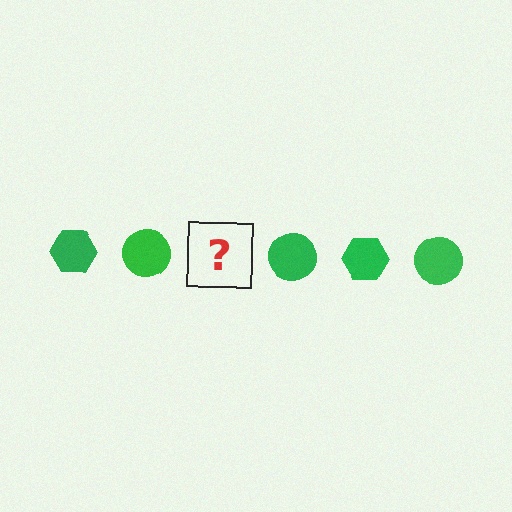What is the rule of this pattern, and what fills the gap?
The rule is that the pattern cycles through hexagon, circle shapes in green. The gap should be filled with a green hexagon.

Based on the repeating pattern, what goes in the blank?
The blank should be a green hexagon.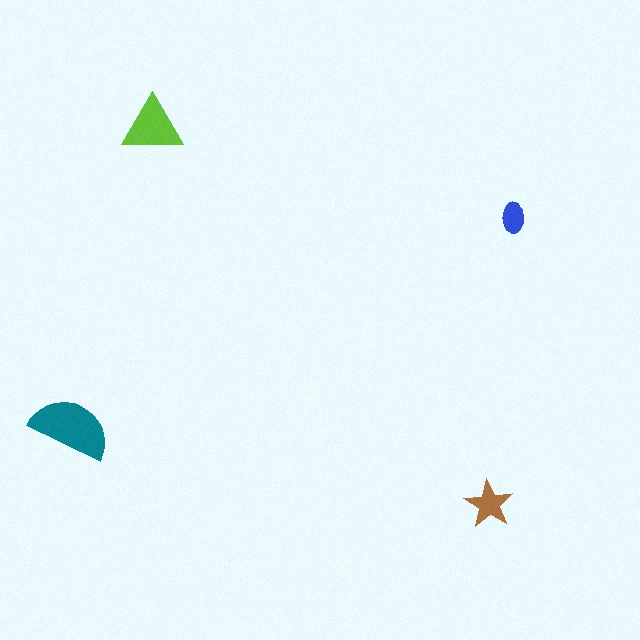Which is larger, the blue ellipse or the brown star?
The brown star.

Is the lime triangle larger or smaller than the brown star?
Larger.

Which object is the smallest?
The blue ellipse.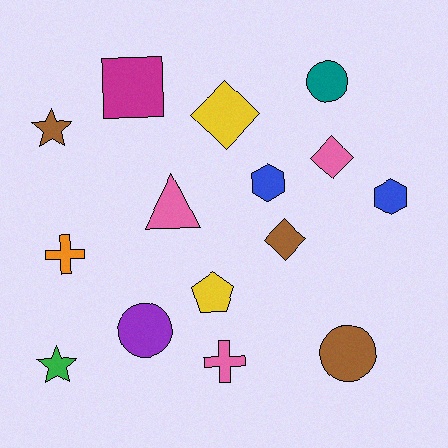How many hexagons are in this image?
There are 2 hexagons.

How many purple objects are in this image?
There is 1 purple object.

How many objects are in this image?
There are 15 objects.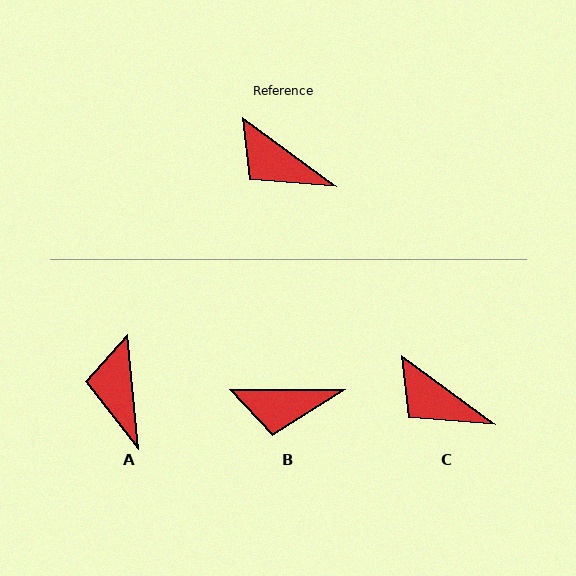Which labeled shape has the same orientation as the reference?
C.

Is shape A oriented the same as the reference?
No, it is off by about 48 degrees.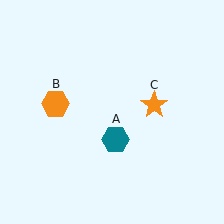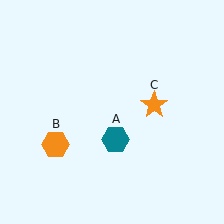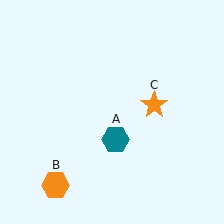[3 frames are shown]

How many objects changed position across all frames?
1 object changed position: orange hexagon (object B).